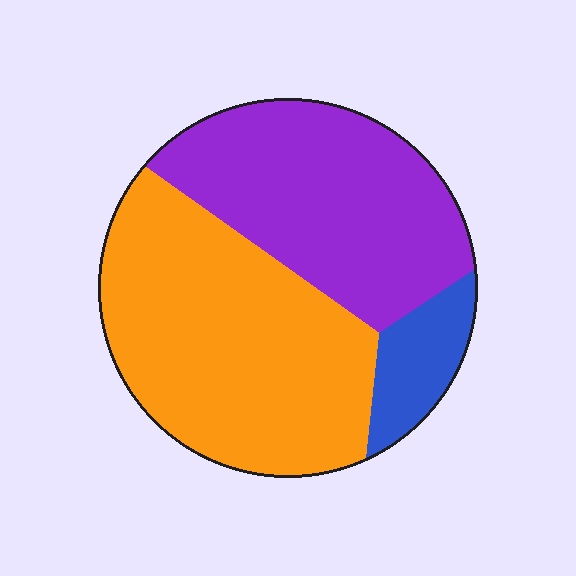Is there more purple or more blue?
Purple.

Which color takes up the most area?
Orange, at roughly 50%.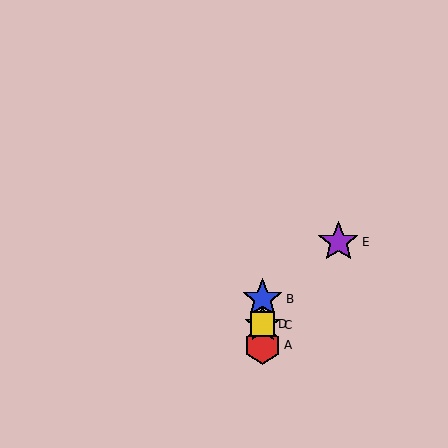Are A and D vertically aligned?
Yes, both are at x≈263.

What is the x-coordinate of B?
Object B is at x≈263.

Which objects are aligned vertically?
Objects A, B, C, D are aligned vertically.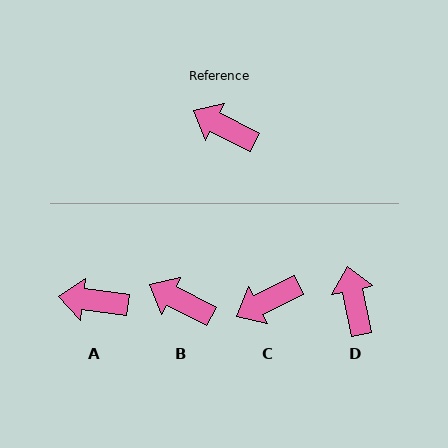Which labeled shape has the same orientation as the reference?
B.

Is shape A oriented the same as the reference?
No, it is off by about 20 degrees.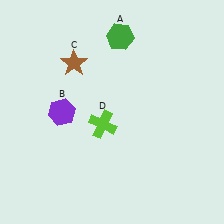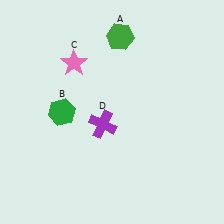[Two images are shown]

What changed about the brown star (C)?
In Image 1, C is brown. In Image 2, it changed to pink.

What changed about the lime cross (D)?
In Image 1, D is lime. In Image 2, it changed to purple.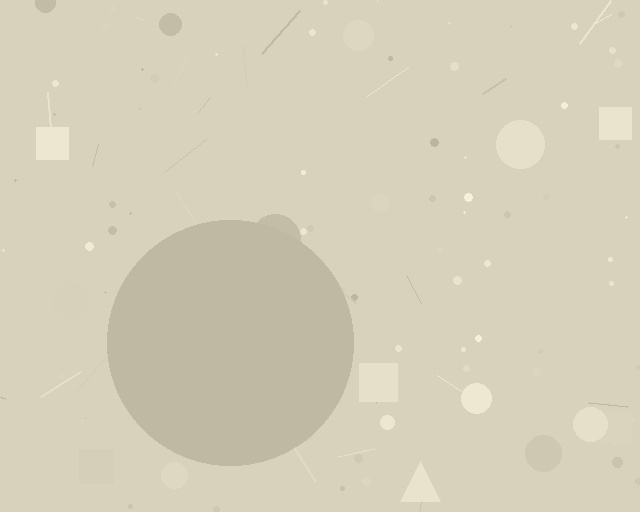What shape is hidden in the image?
A circle is hidden in the image.